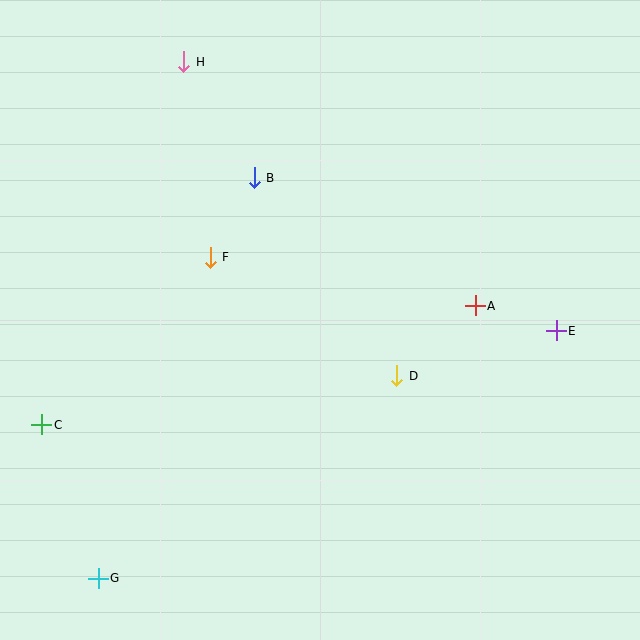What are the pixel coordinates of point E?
Point E is at (556, 331).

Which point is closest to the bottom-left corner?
Point G is closest to the bottom-left corner.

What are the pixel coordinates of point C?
Point C is at (42, 425).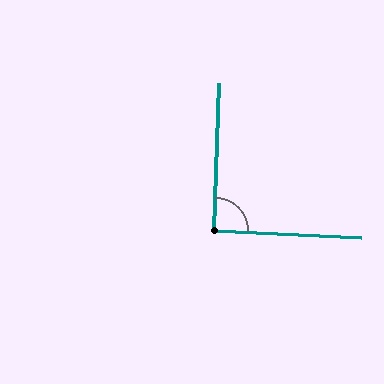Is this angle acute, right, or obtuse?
It is approximately a right angle.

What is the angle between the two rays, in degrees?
Approximately 91 degrees.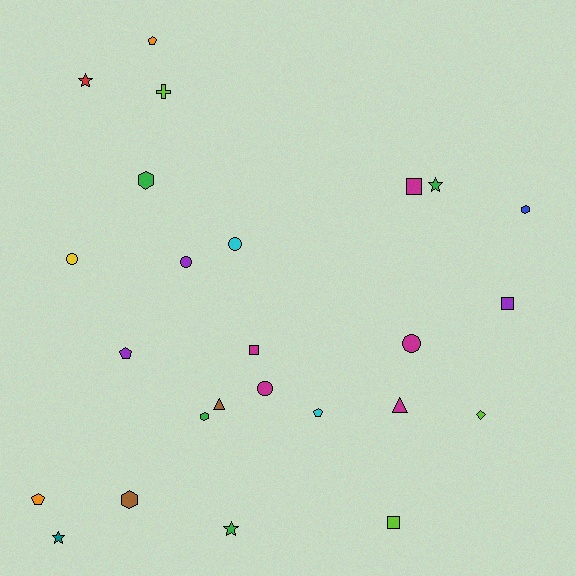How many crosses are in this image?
There is 1 cross.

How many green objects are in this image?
There are 4 green objects.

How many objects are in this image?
There are 25 objects.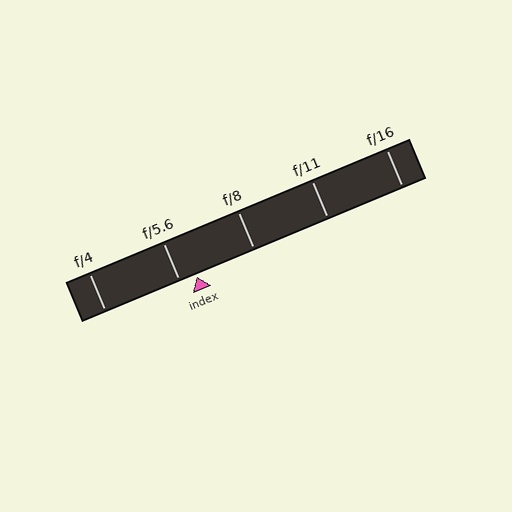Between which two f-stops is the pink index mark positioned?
The index mark is between f/5.6 and f/8.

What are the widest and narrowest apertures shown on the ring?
The widest aperture shown is f/4 and the narrowest is f/16.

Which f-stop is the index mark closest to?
The index mark is closest to f/5.6.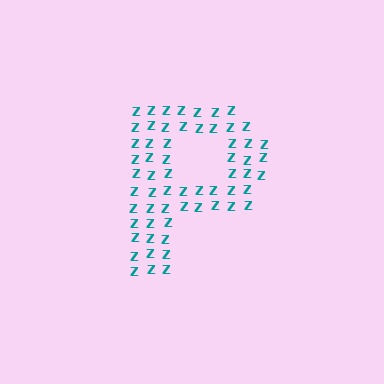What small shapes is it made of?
It is made of small letter Z's.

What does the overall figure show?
The overall figure shows the letter P.